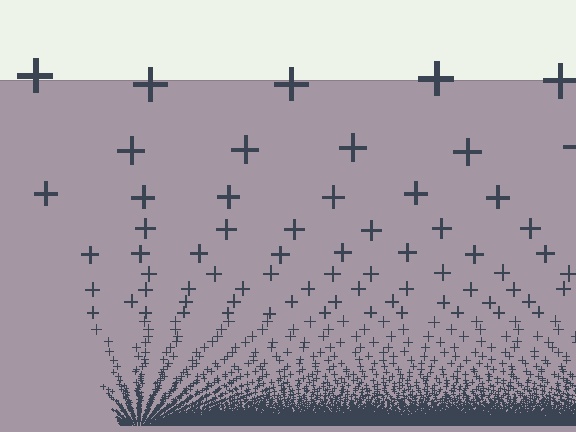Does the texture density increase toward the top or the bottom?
Density increases toward the bottom.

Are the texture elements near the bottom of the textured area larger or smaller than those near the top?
Smaller. The gradient is inverted — elements near the bottom are smaller and denser.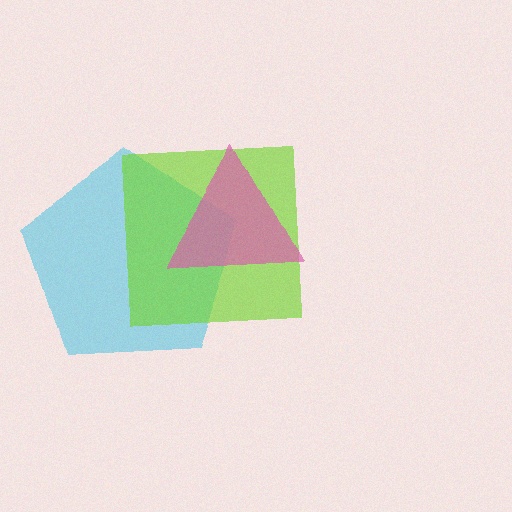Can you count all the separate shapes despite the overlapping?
Yes, there are 3 separate shapes.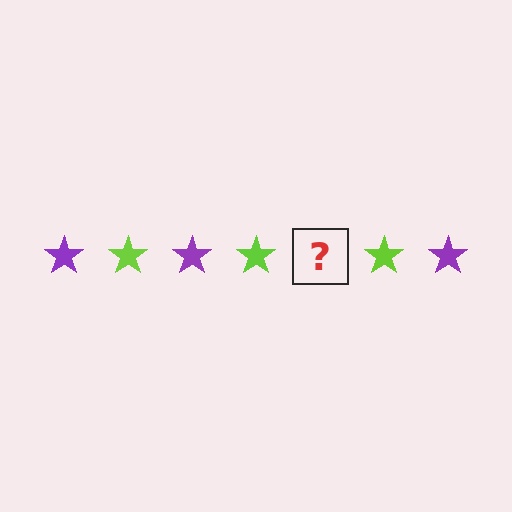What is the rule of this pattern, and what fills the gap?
The rule is that the pattern cycles through purple, lime stars. The gap should be filled with a purple star.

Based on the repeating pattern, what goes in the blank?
The blank should be a purple star.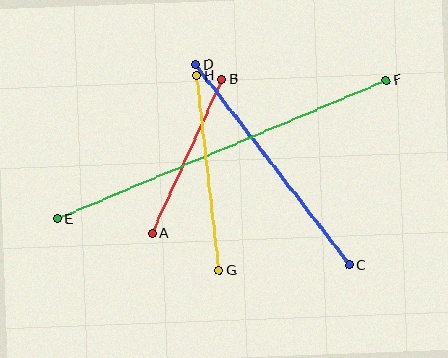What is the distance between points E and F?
The distance is approximately 357 pixels.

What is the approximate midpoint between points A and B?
The midpoint is at approximately (187, 156) pixels.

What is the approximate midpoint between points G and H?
The midpoint is at approximately (208, 173) pixels.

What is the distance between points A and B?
The distance is approximately 169 pixels.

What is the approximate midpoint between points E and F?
The midpoint is at approximately (222, 150) pixels.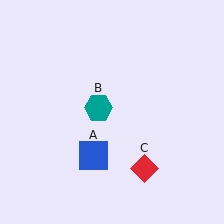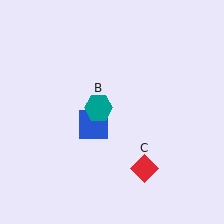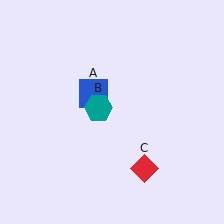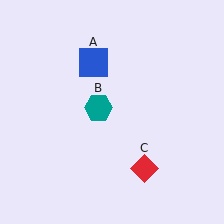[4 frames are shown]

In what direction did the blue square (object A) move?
The blue square (object A) moved up.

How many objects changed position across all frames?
1 object changed position: blue square (object A).